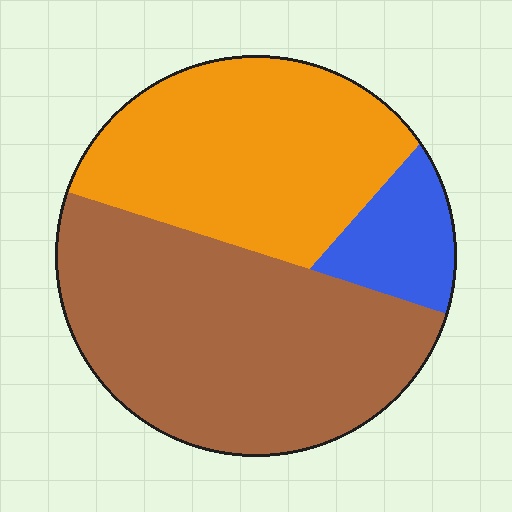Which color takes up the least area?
Blue, at roughly 10%.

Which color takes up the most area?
Brown, at roughly 50%.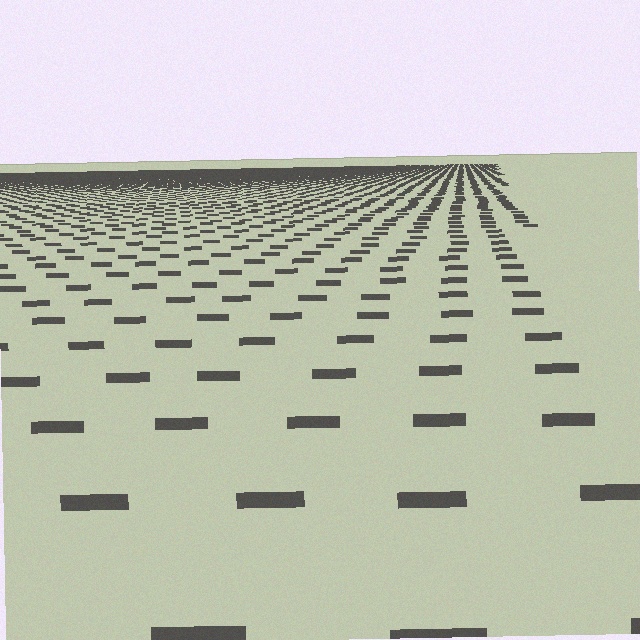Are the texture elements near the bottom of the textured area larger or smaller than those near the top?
Larger. Near the bottom, elements are closer to the viewer and appear at a bigger on-screen size.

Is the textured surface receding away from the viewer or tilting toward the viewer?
The surface is receding away from the viewer. Texture elements get smaller and denser toward the top.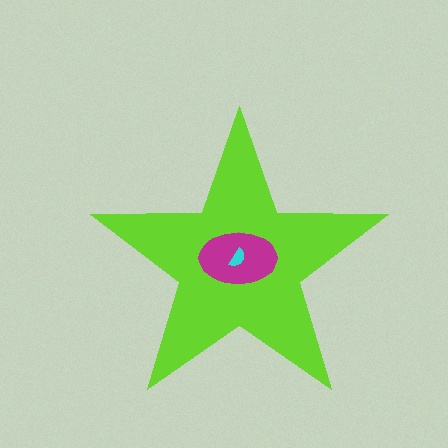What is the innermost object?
The cyan semicircle.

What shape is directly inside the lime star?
The magenta ellipse.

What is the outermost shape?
The lime star.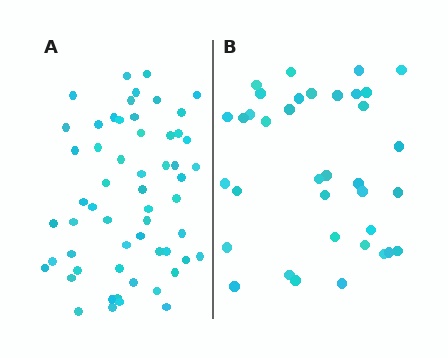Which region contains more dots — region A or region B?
Region A (the left region) has more dots.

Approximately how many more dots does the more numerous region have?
Region A has approximately 20 more dots than region B.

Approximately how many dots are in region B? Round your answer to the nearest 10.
About 40 dots. (The exact count is 36, which rounds to 40.)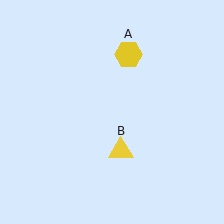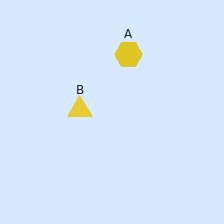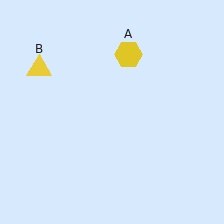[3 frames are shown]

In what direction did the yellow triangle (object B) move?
The yellow triangle (object B) moved up and to the left.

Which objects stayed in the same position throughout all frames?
Yellow hexagon (object A) remained stationary.